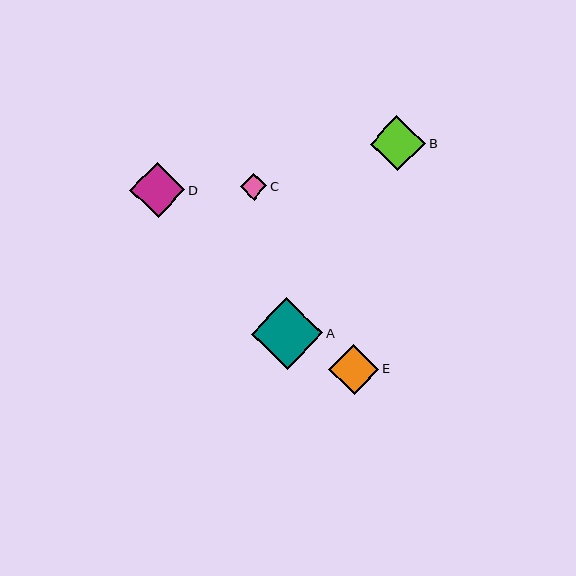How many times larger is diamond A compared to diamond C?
Diamond A is approximately 2.7 times the size of diamond C.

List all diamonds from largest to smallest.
From largest to smallest: A, D, B, E, C.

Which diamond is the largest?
Diamond A is the largest with a size of approximately 72 pixels.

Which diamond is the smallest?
Diamond C is the smallest with a size of approximately 27 pixels.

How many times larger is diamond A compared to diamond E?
Diamond A is approximately 1.4 times the size of diamond E.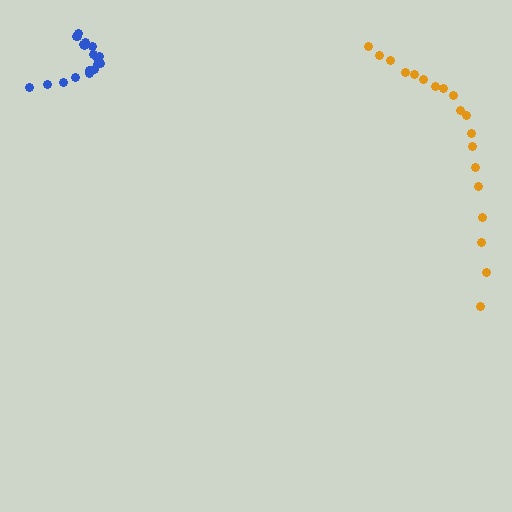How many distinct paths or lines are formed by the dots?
There are 2 distinct paths.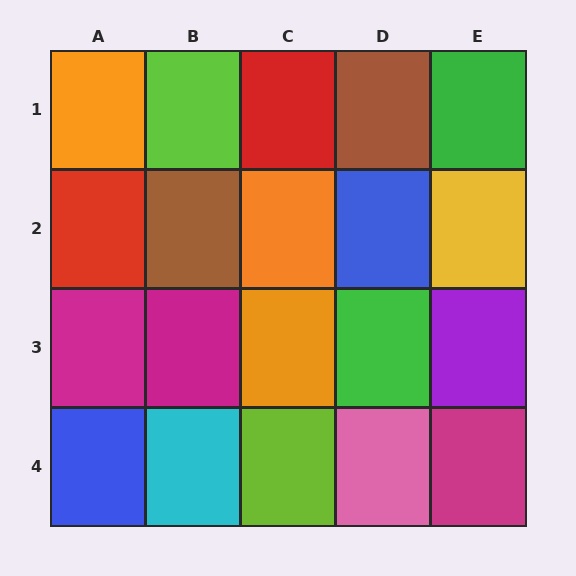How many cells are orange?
3 cells are orange.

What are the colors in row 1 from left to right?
Orange, lime, red, brown, green.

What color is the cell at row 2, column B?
Brown.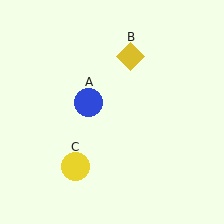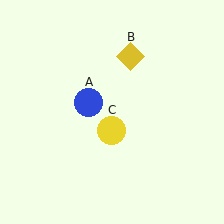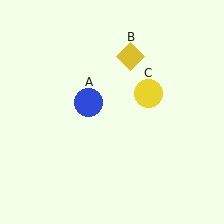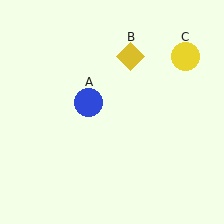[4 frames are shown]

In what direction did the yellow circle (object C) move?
The yellow circle (object C) moved up and to the right.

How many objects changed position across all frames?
1 object changed position: yellow circle (object C).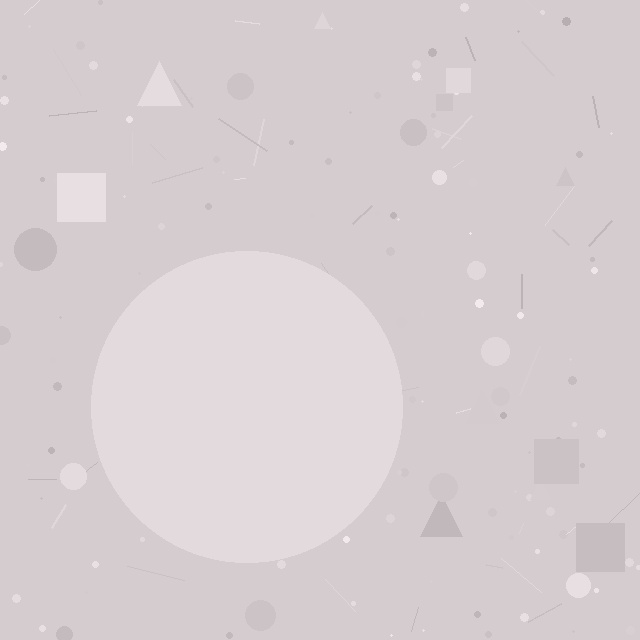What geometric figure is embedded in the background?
A circle is embedded in the background.